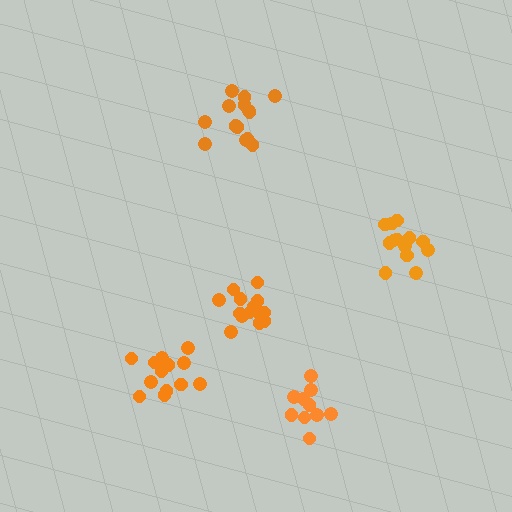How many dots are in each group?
Group 1: 13 dots, Group 2: 15 dots, Group 3: 13 dots, Group 4: 10 dots, Group 5: 14 dots (65 total).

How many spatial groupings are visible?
There are 5 spatial groupings.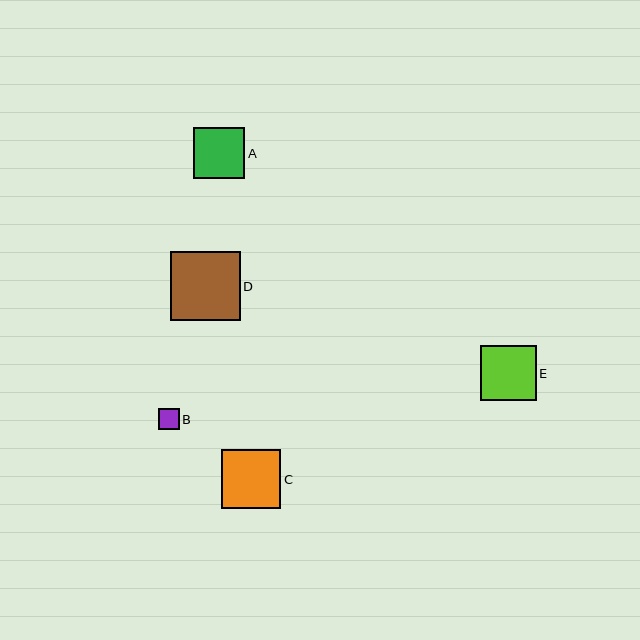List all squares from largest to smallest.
From largest to smallest: D, C, E, A, B.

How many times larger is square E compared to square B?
Square E is approximately 2.7 times the size of square B.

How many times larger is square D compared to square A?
Square D is approximately 1.4 times the size of square A.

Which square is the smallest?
Square B is the smallest with a size of approximately 20 pixels.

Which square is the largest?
Square D is the largest with a size of approximately 70 pixels.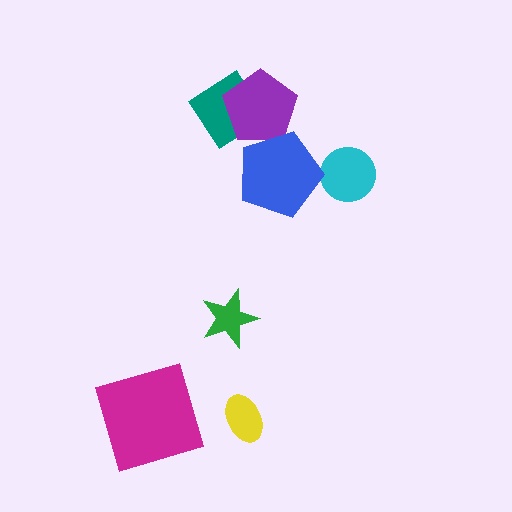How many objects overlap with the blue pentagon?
1 object overlaps with the blue pentagon.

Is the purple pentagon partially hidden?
Yes, it is partially covered by another shape.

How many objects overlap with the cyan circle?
0 objects overlap with the cyan circle.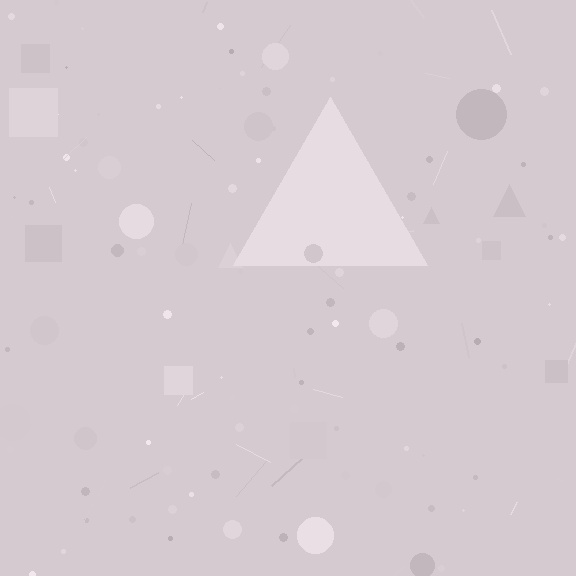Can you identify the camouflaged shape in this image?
The camouflaged shape is a triangle.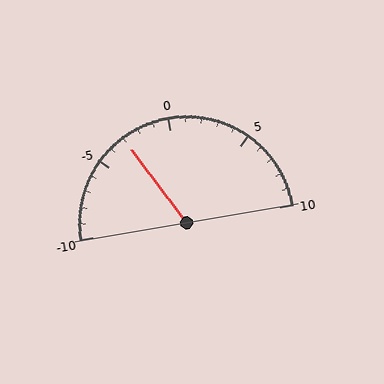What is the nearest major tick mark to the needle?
The nearest major tick mark is -5.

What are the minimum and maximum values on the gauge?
The gauge ranges from -10 to 10.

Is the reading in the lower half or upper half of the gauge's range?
The reading is in the lower half of the range (-10 to 10).